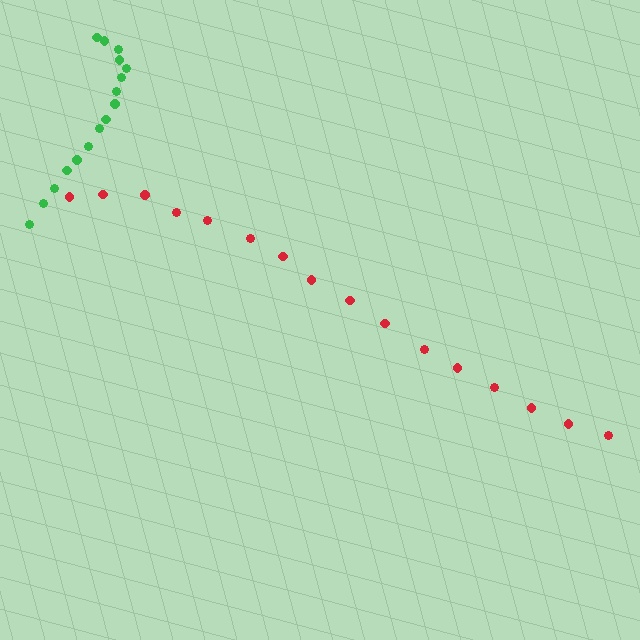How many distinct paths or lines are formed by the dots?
There are 2 distinct paths.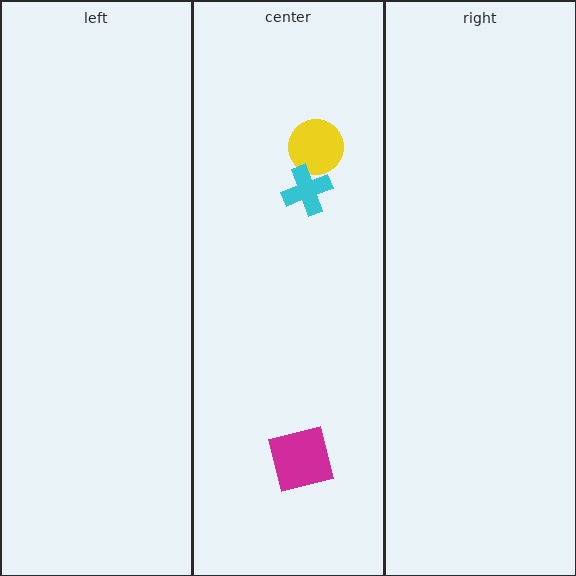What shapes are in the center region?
The yellow circle, the cyan cross, the magenta square.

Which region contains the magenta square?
The center region.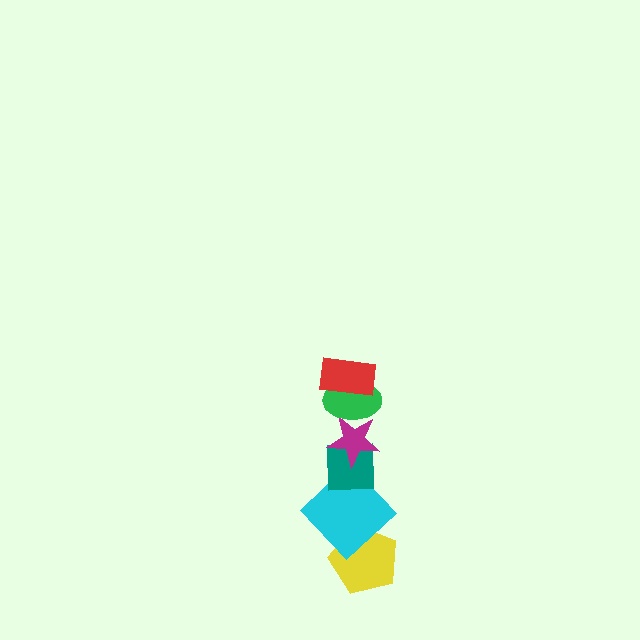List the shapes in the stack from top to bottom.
From top to bottom: the red rectangle, the green ellipse, the magenta star, the teal square, the cyan diamond, the yellow pentagon.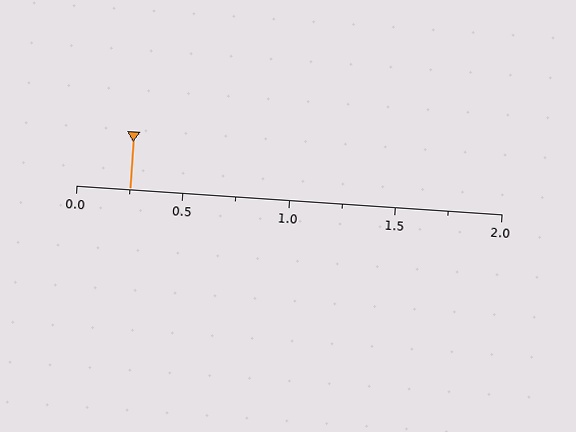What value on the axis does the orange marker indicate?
The marker indicates approximately 0.25.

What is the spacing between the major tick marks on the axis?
The major ticks are spaced 0.5 apart.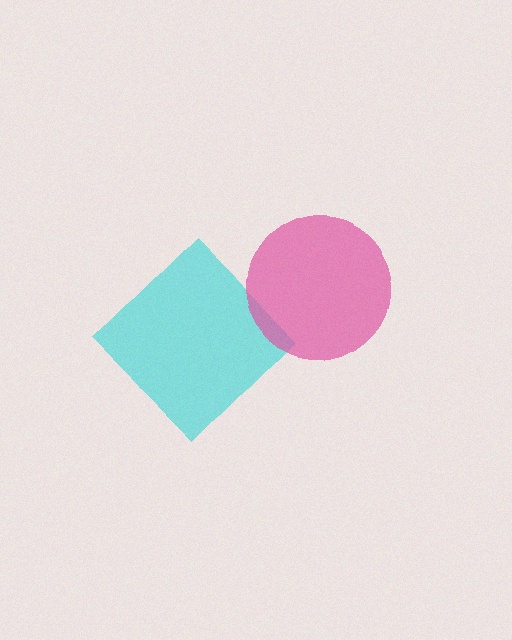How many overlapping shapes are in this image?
There are 2 overlapping shapes in the image.